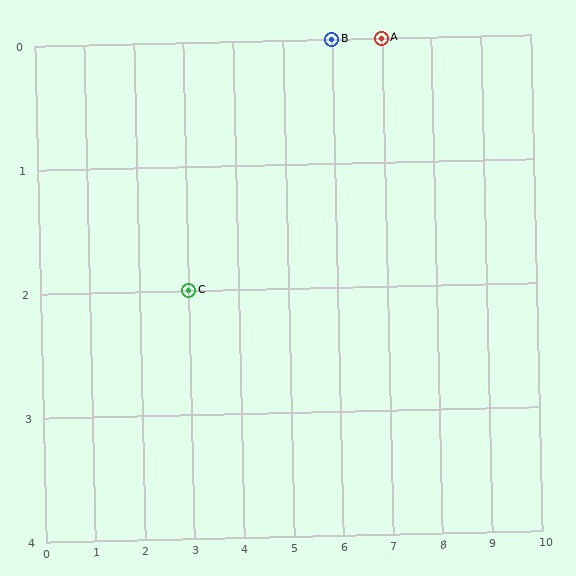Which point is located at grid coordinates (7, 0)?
Point A is at (7, 0).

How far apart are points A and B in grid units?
Points A and B are 1 column apart.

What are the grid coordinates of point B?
Point B is at grid coordinates (6, 0).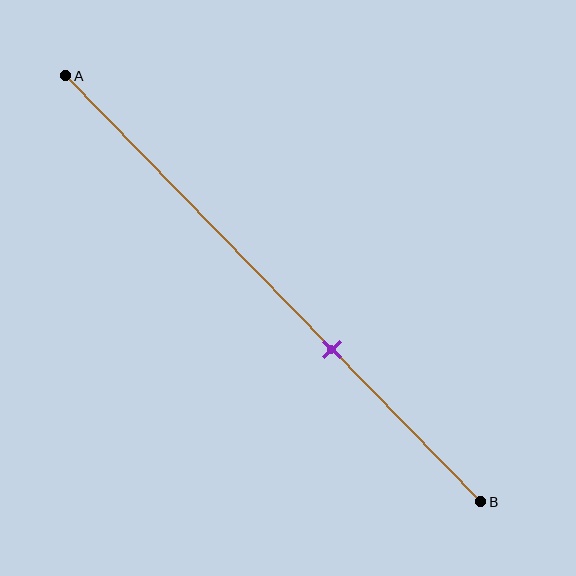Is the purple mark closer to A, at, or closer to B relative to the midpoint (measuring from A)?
The purple mark is closer to point B than the midpoint of segment AB.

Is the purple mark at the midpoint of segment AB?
No, the mark is at about 65% from A, not at the 50% midpoint.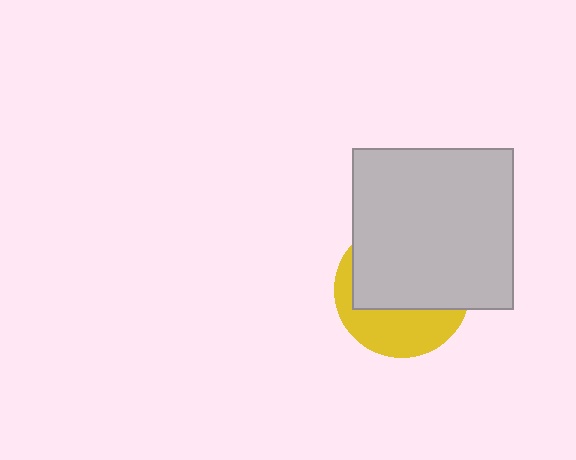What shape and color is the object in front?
The object in front is a light gray square.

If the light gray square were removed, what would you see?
You would see the complete yellow circle.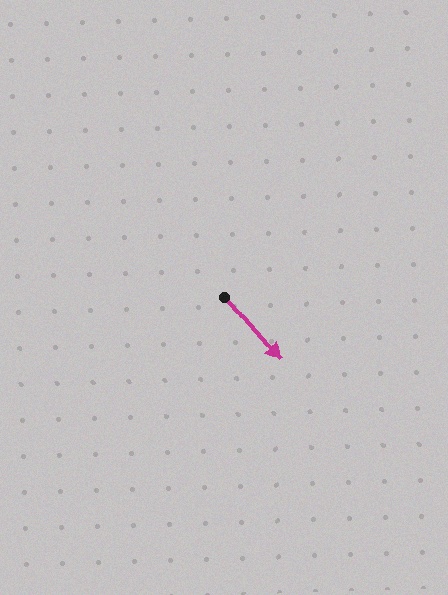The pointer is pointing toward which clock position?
Roughly 5 o'clock.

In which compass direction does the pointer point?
Southeast.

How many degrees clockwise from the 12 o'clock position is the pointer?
Approximately 139 degrees.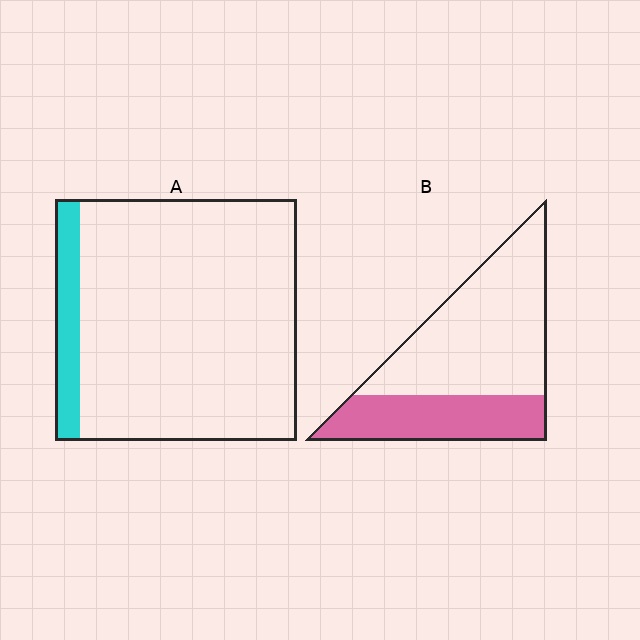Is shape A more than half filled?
No.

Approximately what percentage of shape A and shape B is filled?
A is approximately 10% and B is approximately 35%.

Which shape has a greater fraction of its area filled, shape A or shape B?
Shape B.